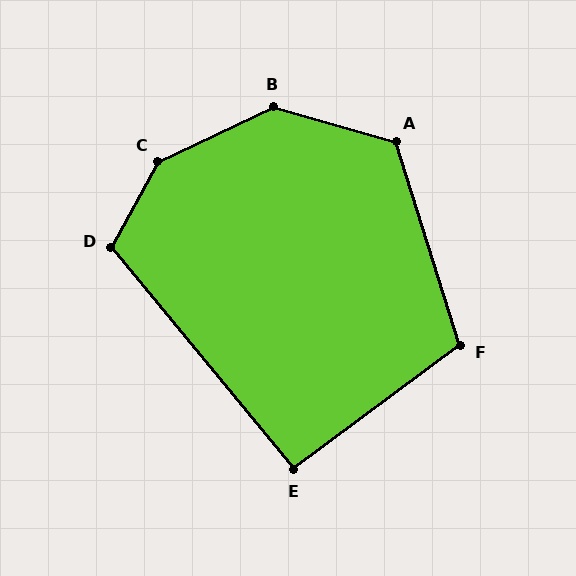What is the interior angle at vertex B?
Approximately 139 degrees (obtuse).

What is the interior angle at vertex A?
Approximately 123 degrees (obtuse).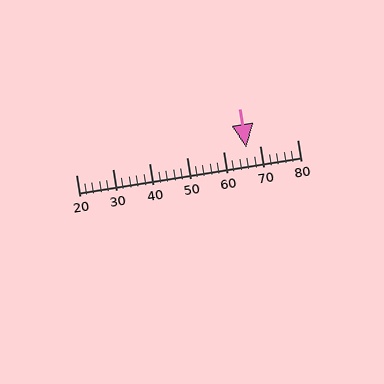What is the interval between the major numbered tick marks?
The major tick marks are spaced 10 units apart.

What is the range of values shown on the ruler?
The ruler shows values from 20 to 80.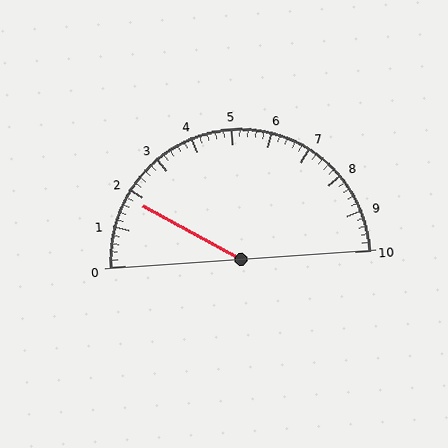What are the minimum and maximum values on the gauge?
The gauge ranges from 0 to 10.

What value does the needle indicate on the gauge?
The needle indicates approximately 1.8.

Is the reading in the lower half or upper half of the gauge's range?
The reading is in the lower half of the range (0 to 10).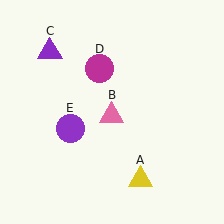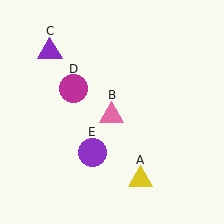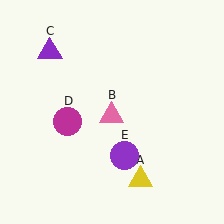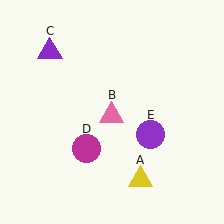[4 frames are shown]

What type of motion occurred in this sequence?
The magenta circle (object D), purple circle (object E) rotated counterclockwise around the center of the scene.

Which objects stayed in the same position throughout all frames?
Yellow triangle (object A) and pink triangle (object B) and purple triangle (object C) remained stationary.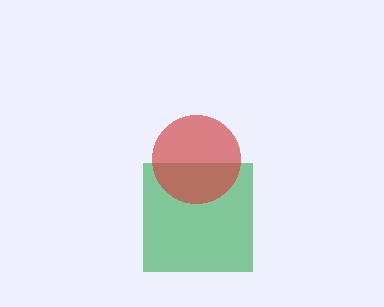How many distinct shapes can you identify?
There are 2 distinct shapes: a green square, a red circle.